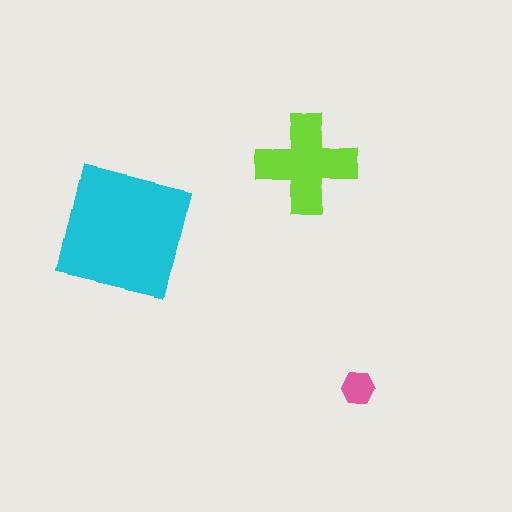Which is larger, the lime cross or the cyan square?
The cyan square.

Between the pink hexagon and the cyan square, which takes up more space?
The cyan square.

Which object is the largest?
The cyan square.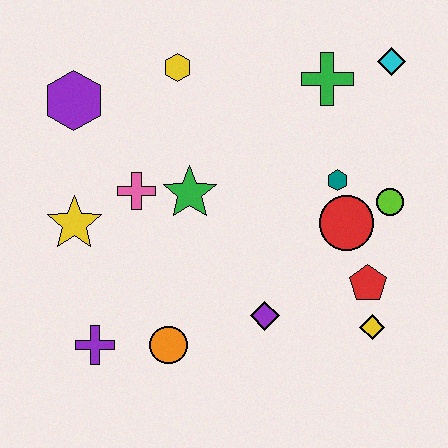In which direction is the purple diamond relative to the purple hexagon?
The purple diamond is below the purple hexagon.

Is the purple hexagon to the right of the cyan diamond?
No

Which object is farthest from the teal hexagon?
The purple cross is farthest from the teal hexagon.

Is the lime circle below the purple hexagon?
Yes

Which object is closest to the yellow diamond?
The red pentagon is closest to the yellow diamond.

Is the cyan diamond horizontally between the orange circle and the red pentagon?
No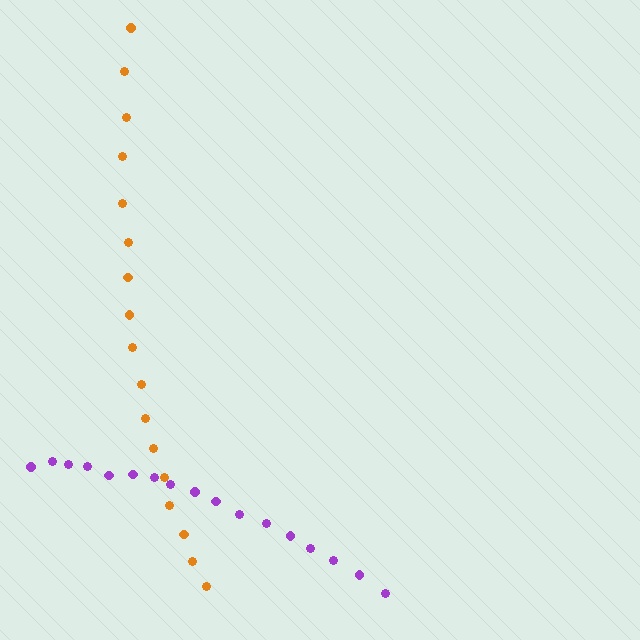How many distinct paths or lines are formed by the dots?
There are 2 distinct paths.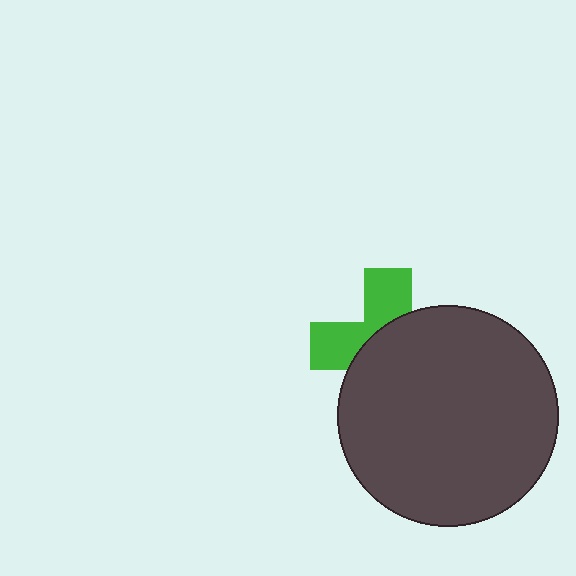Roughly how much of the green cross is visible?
A small part of it is visible (roughly 40%).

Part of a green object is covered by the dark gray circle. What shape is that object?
It is a cross.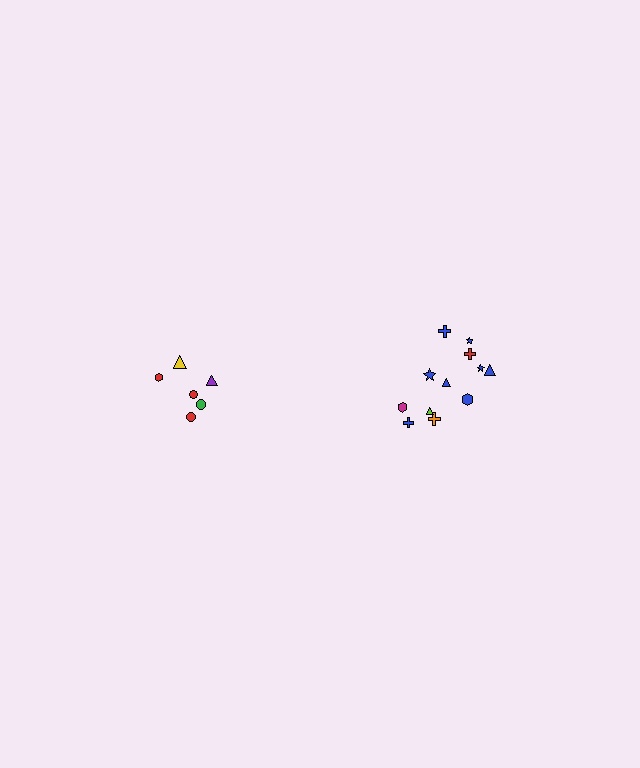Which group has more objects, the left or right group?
The right group.